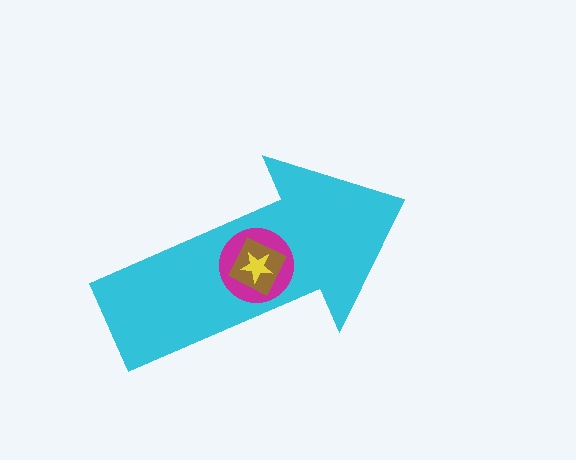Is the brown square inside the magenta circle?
Yes.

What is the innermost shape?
The yellow star.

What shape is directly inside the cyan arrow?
The magenta circle.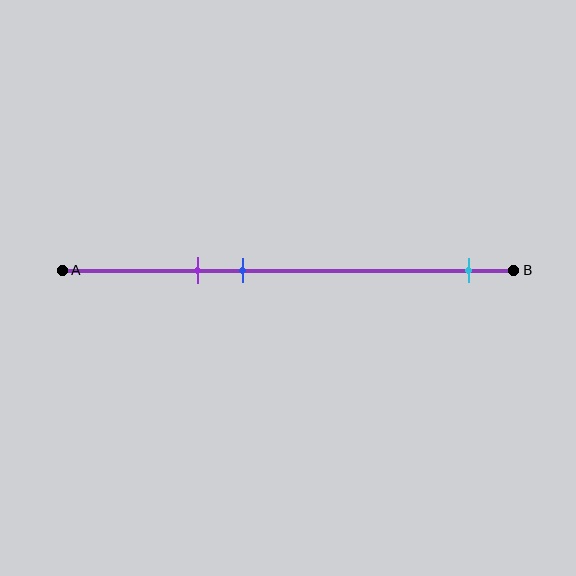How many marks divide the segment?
There are 3 marks dividing the segment.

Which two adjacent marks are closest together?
The purple and blue marks are the closest adjacent pair.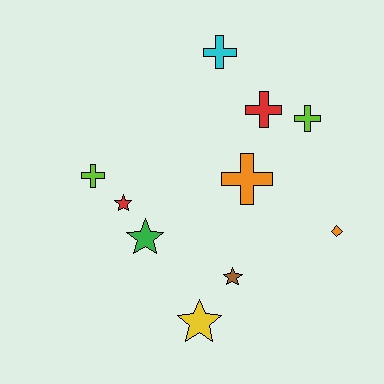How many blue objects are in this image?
There are no blue objects.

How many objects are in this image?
There are 10 objects.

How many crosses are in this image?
There are 5 crosses.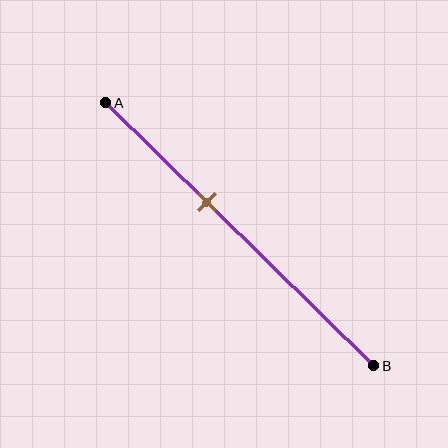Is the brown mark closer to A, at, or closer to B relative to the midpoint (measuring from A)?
The brown mark is closer to point A than the midpoint of segment AB.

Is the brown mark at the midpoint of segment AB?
No, the mark is at about 40% from A, not at the 50% midpoint.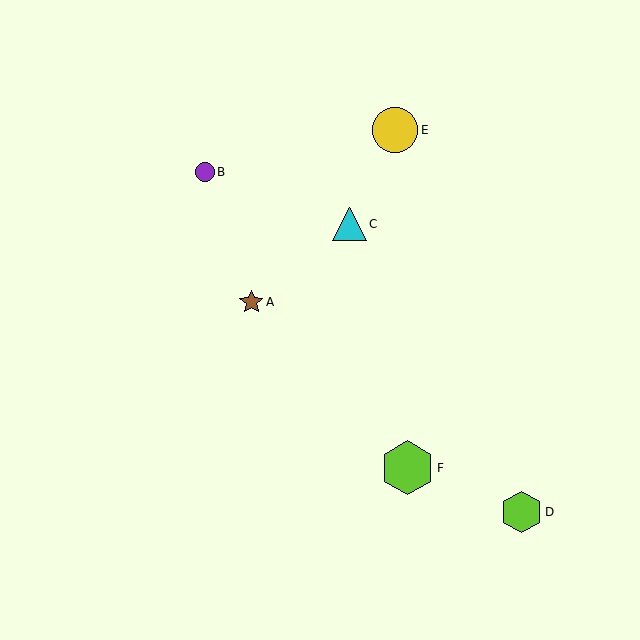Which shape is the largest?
The lime hexagon (labeled F) is the largest.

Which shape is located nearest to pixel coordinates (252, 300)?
The brown star (labeled A) at (251, 302) is nearest to that location.